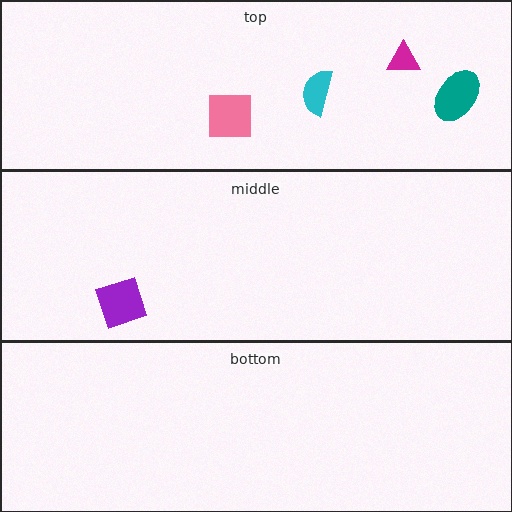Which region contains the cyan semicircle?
The top region.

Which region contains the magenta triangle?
The top region.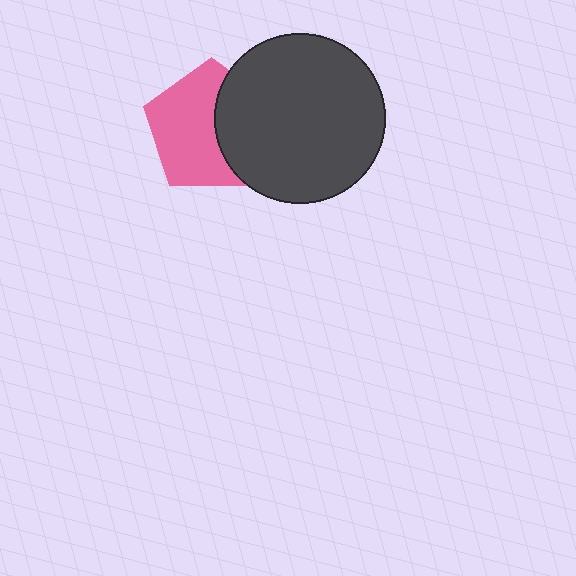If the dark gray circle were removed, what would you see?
You would see the complete pink pentagon.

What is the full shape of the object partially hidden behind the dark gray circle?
The partially hidden object is a pink pentagon.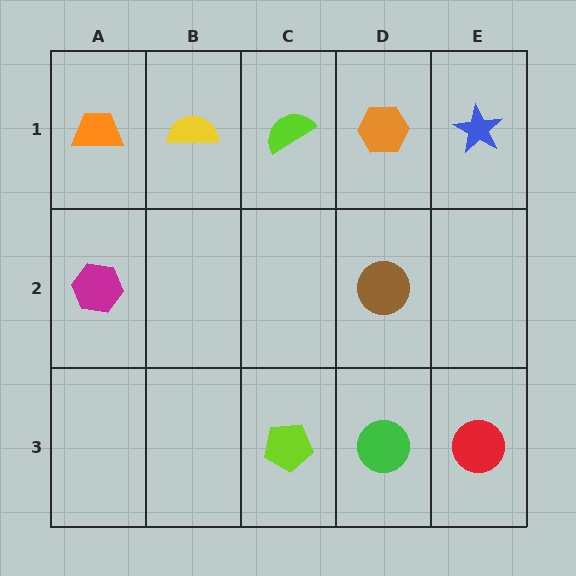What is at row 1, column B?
A yellow semicircle.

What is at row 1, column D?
An orange hexagon.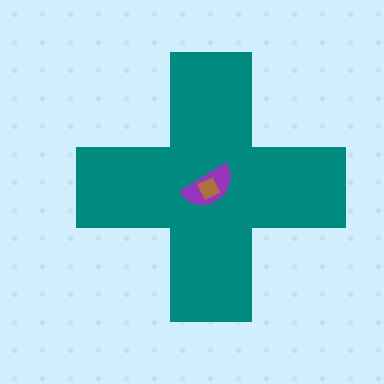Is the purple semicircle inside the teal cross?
Yes.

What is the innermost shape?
The brown diamond.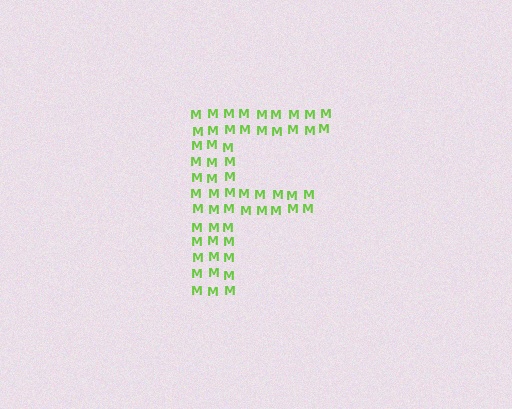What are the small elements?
The small elements are letter M's.